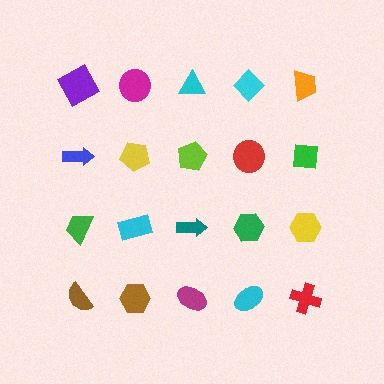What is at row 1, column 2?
A magenta circle.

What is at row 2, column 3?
A lime pentagon.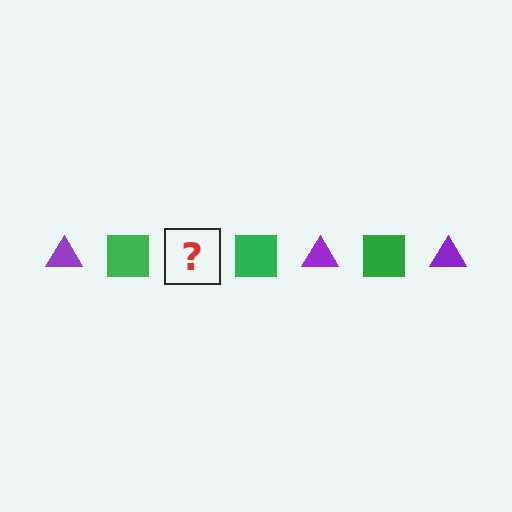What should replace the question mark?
The question mark should be replaced with a purple triangle.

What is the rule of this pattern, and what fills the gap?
The rule is that the pattern alternates between purple triangle and green square. The gap should be filled with a purple triangle.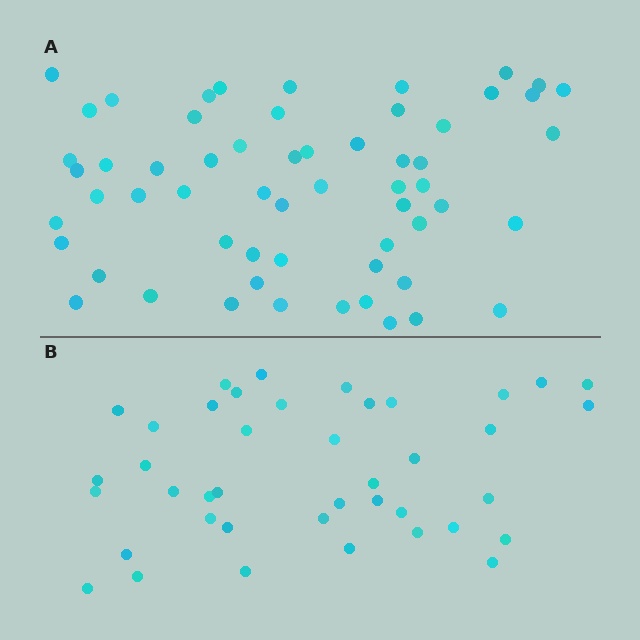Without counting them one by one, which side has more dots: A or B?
Region A (the top region) has more dots.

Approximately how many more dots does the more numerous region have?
Region A has approximately 20 more dots than region B.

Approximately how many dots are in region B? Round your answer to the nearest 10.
About 40 dots. (The exact count is 41, which rounds to 40.)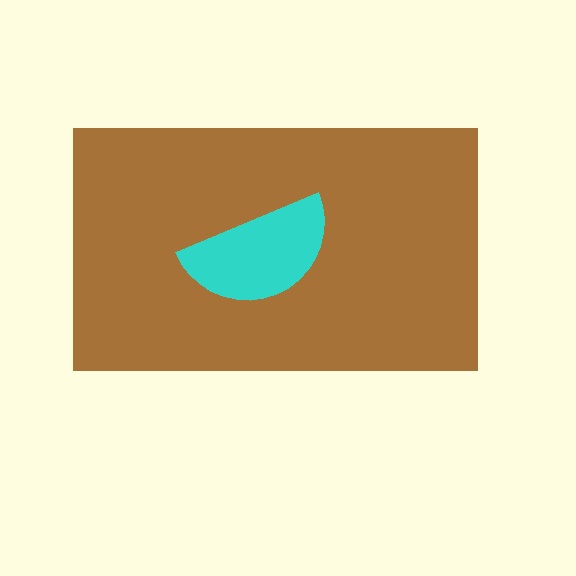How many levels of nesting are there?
2.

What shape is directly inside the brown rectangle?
The cyan semicircle.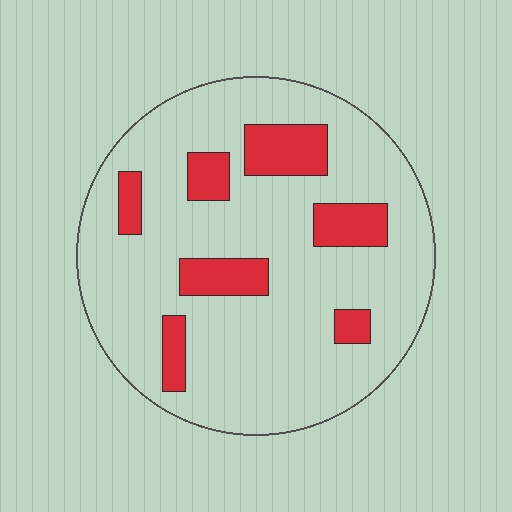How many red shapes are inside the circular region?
7.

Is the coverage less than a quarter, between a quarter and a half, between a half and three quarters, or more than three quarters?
Less than a quarter.